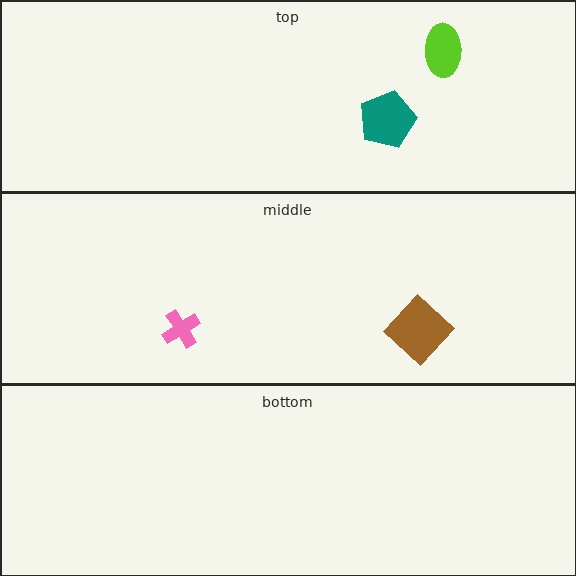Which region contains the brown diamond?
The middle region.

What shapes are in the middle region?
The pink cross, the brown diamond.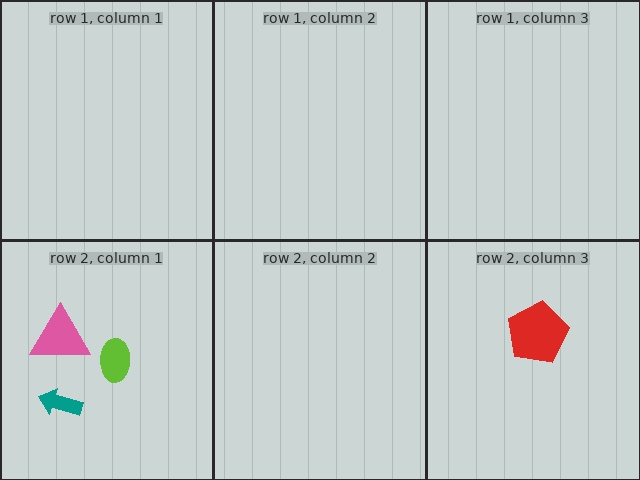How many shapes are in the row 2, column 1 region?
3.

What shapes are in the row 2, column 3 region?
The red pentagon.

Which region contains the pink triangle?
The row 2, column 1 region.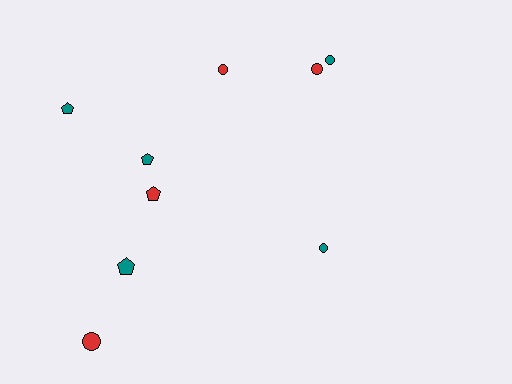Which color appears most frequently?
Teal, with 5 objects.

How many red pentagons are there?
There is 1 red pentagon.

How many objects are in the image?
There are 9 objects.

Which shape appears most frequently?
Circle, with 5 objects.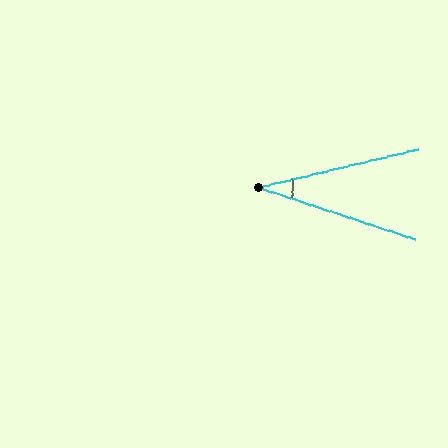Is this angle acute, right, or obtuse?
It is acute.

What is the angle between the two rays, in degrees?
Approximately 32 degrees.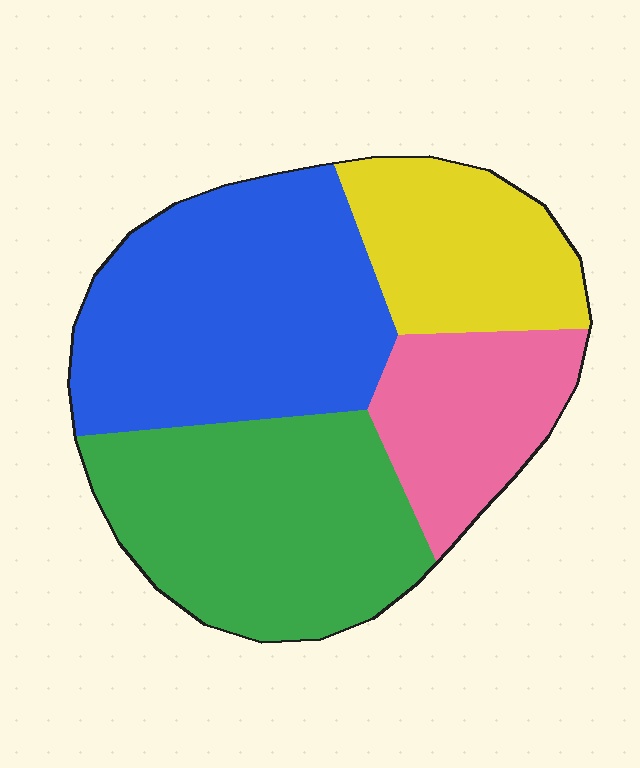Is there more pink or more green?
Green.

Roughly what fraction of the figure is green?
Green takes up about one third (1/3) of the figure.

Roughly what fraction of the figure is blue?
Blue covers 35% of the figure.